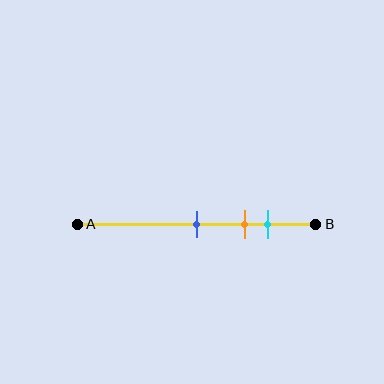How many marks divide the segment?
There are 3 marks dividing the segment.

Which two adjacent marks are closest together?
The orange and cyan marks are the closest adjacent pair.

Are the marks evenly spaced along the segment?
Yes, the marks are approximately evenly spaced.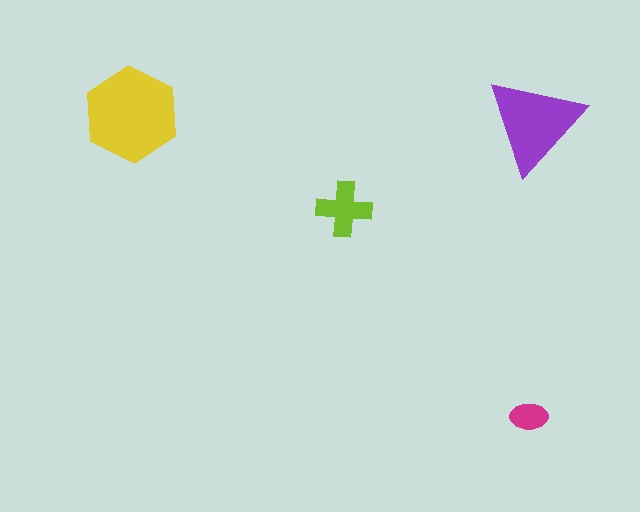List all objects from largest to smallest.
The yellow hexagon, the purple triangle, the lime cross, the magenta ellipse.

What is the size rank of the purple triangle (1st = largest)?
2nd.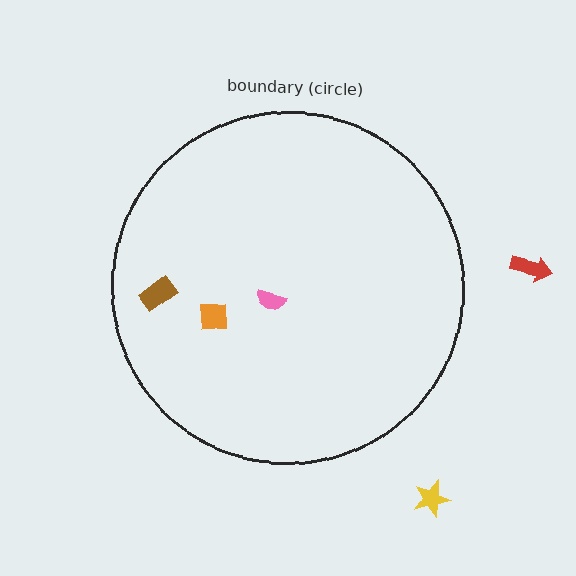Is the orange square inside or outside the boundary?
Inside.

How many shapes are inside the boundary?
3 inside, 2 outside.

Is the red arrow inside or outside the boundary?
Outside.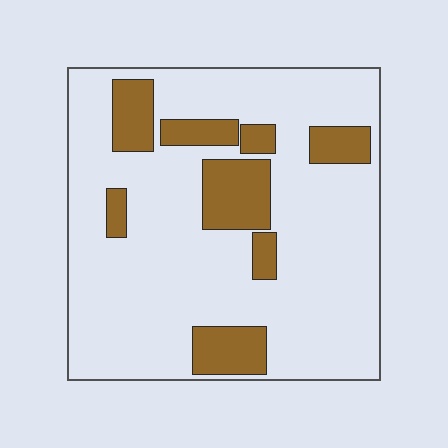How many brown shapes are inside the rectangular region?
8.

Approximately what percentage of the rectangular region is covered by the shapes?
Approximately 20%.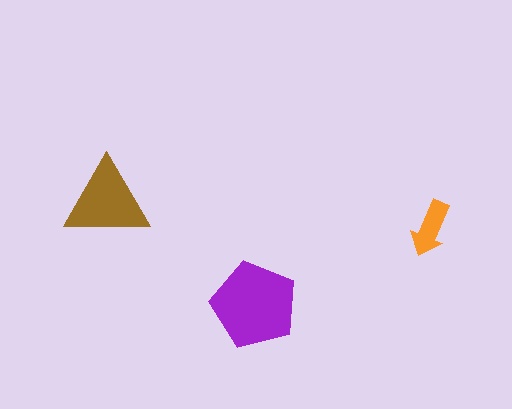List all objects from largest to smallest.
The purple pentagon, the brown triangle, the orange arrow.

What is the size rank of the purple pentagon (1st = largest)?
1st.